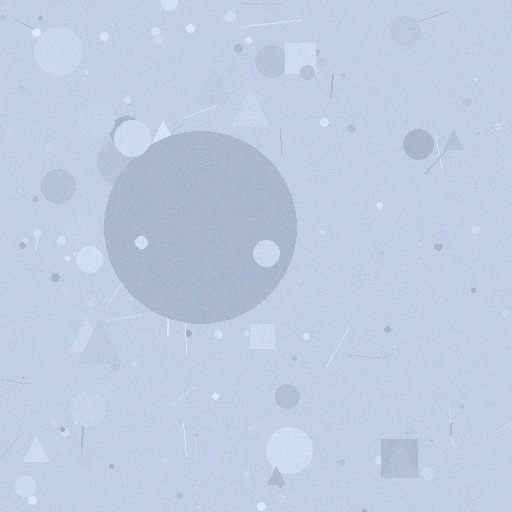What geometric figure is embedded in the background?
A circle is embedded in the background.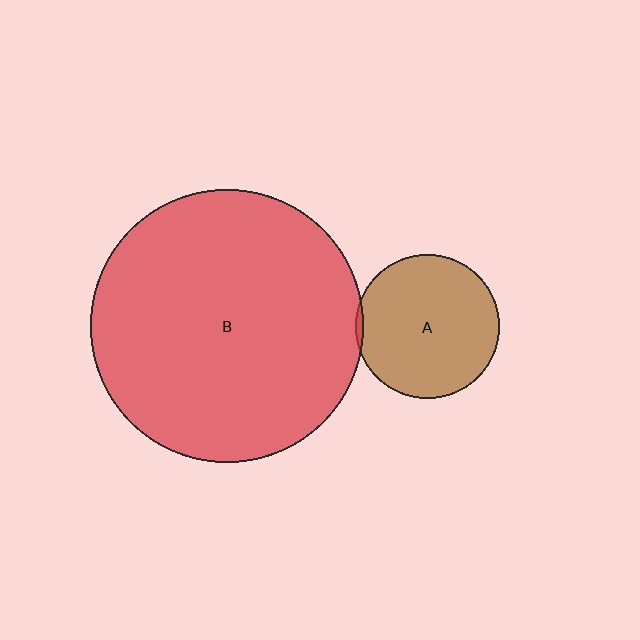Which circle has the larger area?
Circle B (red).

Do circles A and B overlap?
Yes.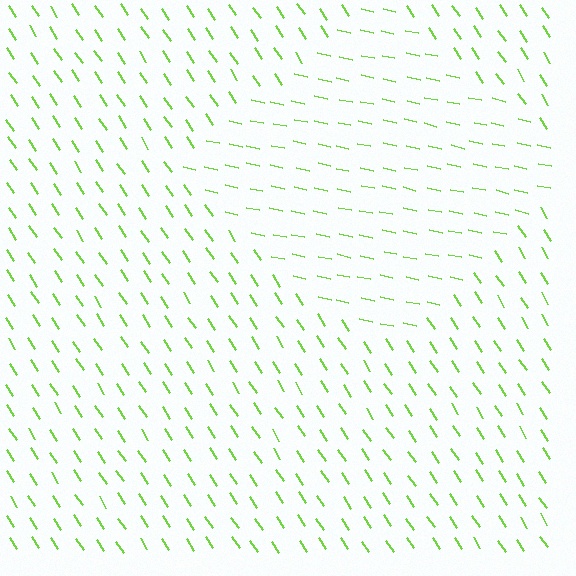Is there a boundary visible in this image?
Yes, there is a texture boundary formed by a change in line orientation.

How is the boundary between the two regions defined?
The boundary is defined purely by a change in line orientation (approximately 45 degrees difference). All lines are the same color and thickness.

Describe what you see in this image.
The image is filled with small lime line segments. A diamond region in the image has lines oriented differently from the surrounding lines, creating a visible texture boundary.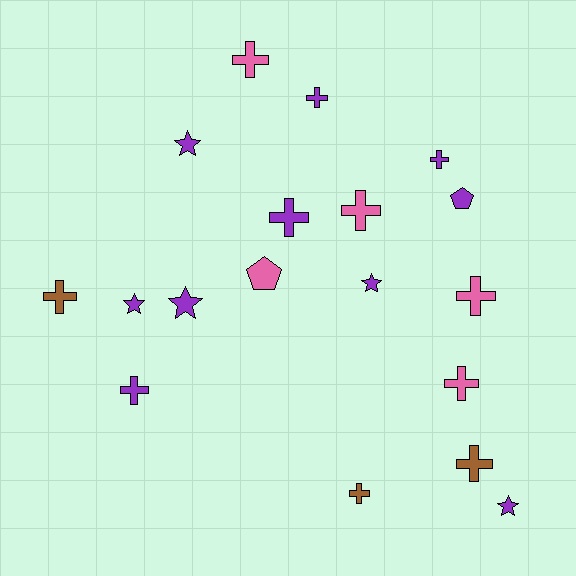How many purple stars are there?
There are 5 purple stars.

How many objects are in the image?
There are 18 objects.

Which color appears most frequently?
Purple, with 10 objects.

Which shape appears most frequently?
Cross, with 11 objects.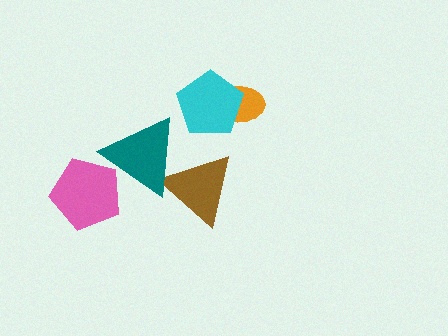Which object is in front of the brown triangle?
The teal triangle is in front of the brown triangle.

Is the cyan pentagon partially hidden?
No, no other shape covers it.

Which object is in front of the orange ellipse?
The cyan pentagon is in front of the orange ellipse.